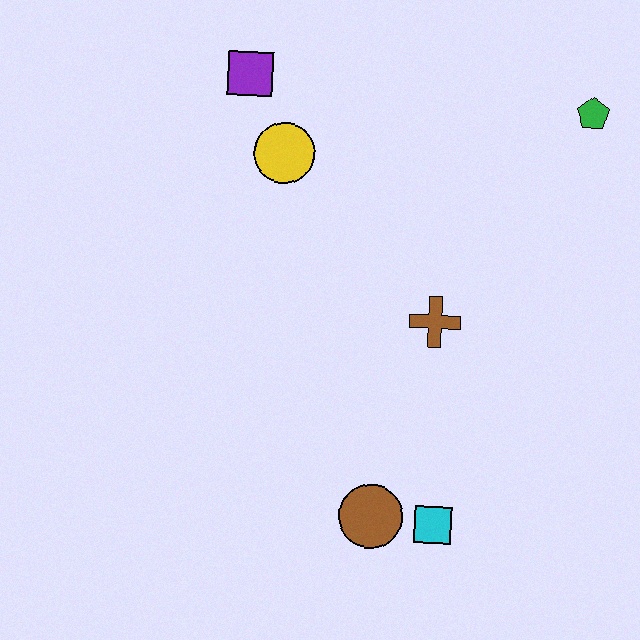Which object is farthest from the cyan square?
The purple square is farthest from the cyan square.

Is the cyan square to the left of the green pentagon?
Yes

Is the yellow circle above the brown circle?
Yes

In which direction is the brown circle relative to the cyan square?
The brown circle is to the left of the cyan square.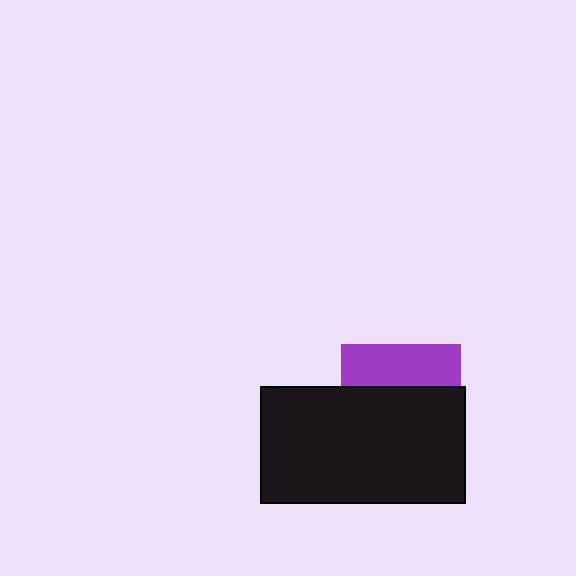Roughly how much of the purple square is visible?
A small part of it is visible (roughly 34%).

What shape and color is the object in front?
The object in front is a black rectangle.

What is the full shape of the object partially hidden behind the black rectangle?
The partially hidden object is a purple square.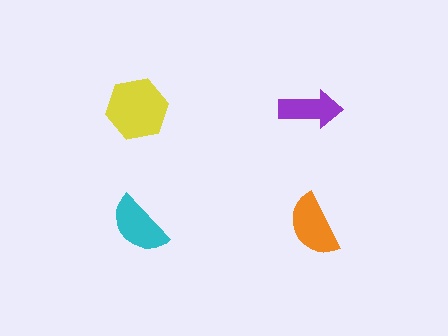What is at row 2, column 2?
An orange semicircle.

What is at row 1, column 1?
A yellow hexagon.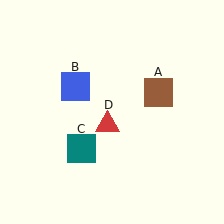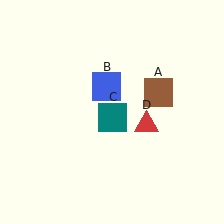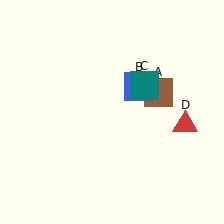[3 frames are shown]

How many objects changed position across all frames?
3 objects changed position: blue square (object B), teal square (object C), red triangle (object D).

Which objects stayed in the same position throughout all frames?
Brown square (object A) remained stationary.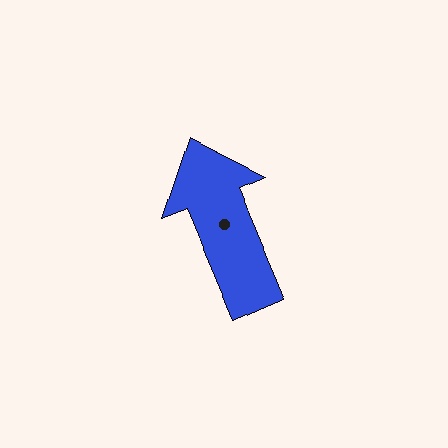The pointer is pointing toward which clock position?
Roughly 11 o'clock.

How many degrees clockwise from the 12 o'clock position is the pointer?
Approximately 337 degrees.